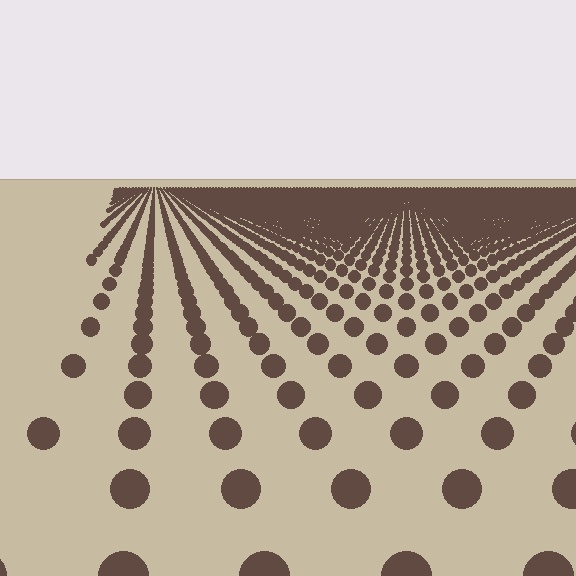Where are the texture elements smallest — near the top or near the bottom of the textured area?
Near the top.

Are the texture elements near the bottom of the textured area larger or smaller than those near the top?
Larger. Near the bottom, elements are closer to the viewer and appear at a bigger on-screen size.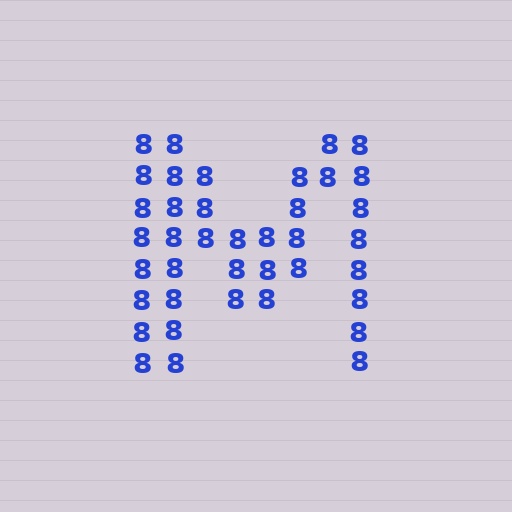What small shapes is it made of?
It is made of small digit 8's.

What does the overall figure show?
The overall figure shows the letter M.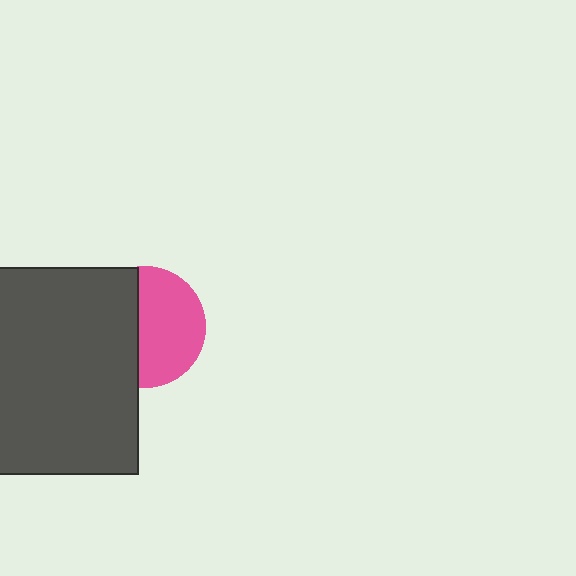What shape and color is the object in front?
The object in front is a dark gray rectangle.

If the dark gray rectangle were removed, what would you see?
You would see the complete pink circle.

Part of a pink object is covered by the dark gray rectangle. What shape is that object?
It is a circle.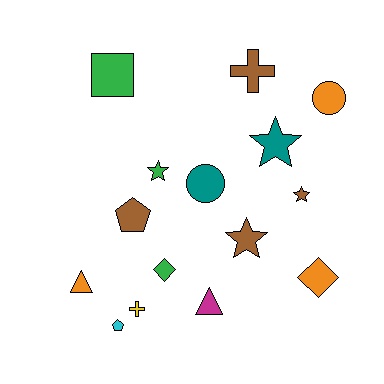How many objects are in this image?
There are 15 objects.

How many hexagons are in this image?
There are no hexagons.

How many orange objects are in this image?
There are 3 orange objects.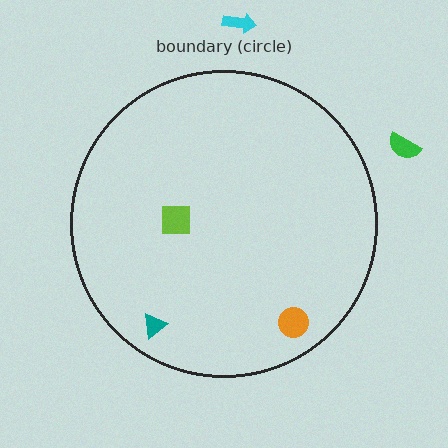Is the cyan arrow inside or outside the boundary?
Outside.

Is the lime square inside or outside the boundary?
Inside.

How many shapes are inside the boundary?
3 inside, 2 outside.